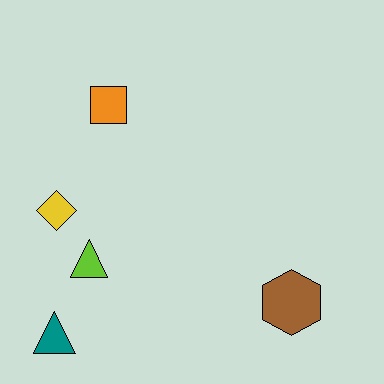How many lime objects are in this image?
There is 1 lime object.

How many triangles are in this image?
There are 2 triangles.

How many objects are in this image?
There are 5 objects.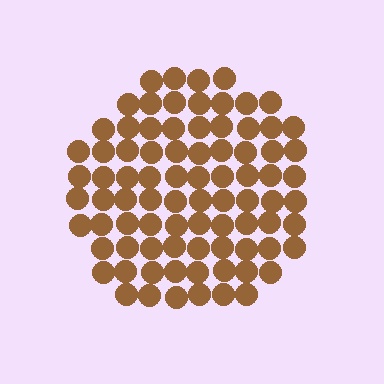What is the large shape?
The large shape is a circle.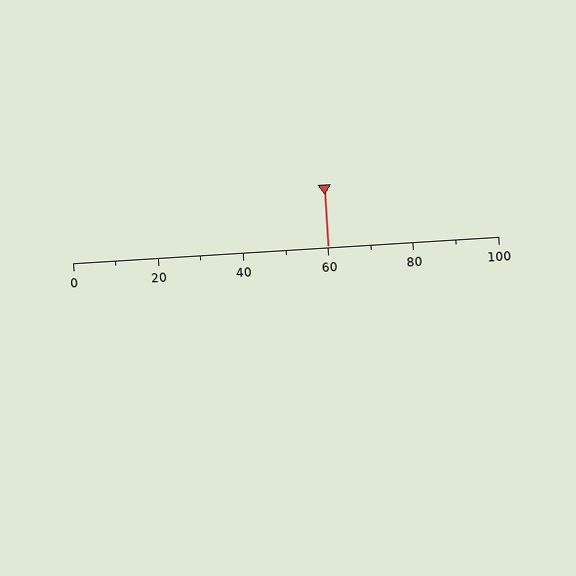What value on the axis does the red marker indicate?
The marker indicates approximately 60.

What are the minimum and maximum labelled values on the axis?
The axis runs from 0 to 100.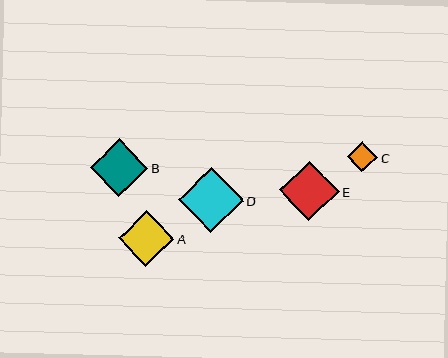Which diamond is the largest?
Diamond D is the largest with a size of approximately 65 pixels.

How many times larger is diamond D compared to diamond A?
Diamond D is approximately 1.2 times the size of diamond A.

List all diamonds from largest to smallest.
From largest to smallest: D, E, B, A, C.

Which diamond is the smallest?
Diamond C is the smallest with a size of approximately 30 pixels.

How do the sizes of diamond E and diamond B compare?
Diamond E and diamond B are approximately the same size.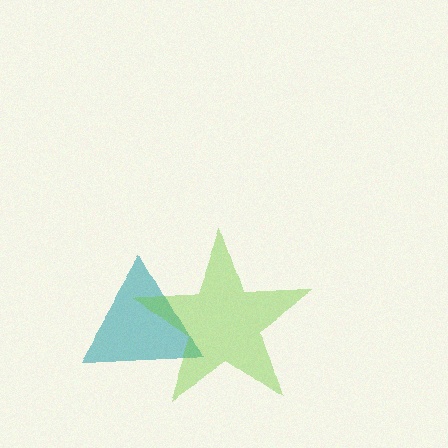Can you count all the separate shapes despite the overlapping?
Yes, there are 2 separate shapes.